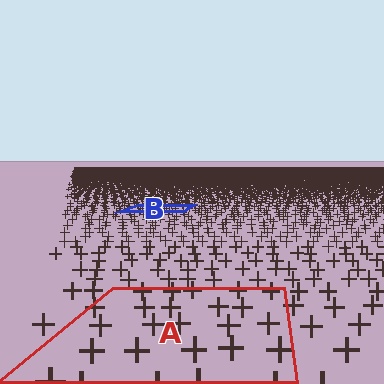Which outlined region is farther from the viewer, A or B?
Region B is farther from the viewer — the texture elements inside it appear smaller and more densely packed.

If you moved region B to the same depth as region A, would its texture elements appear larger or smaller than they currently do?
They would appear larger. At a closer depth, the same texture elements are projected at a bigger on-screen size.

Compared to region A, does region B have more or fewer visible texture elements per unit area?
Region B has more texture elements per unit area — they are packed more densely because it is farther away.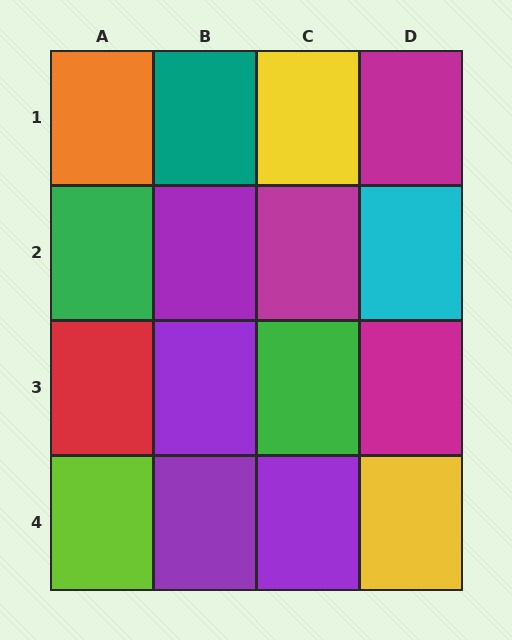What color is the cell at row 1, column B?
Teal.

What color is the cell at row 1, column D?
Magenta.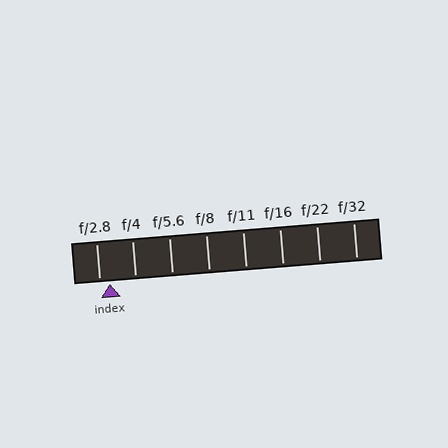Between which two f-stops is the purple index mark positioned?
The index mark is between f/2.8 and f/4.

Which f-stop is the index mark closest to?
The index mark is closest to f/2.8.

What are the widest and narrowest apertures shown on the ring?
The widest aperture shown is f/2.8 and the narrowest is f/32.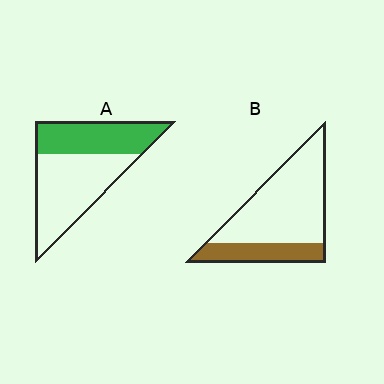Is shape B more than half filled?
No.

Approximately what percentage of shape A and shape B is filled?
A is approximately 40% and B is approximately 25%.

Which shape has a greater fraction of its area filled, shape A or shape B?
Shape A.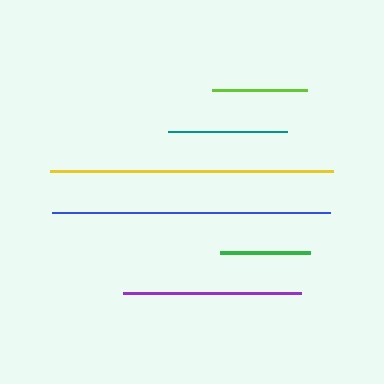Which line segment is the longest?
The yellow line is the longest at approximately 284 pixels.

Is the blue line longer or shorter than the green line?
The blue line is longer than the green line.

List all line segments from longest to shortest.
From longest to shortest: yellow, blue, purple, teal, lime, green.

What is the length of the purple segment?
The purple segment is approximately 178 pixels long.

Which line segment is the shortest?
The green line is the shortest at approximately 90 pixels.